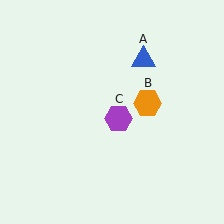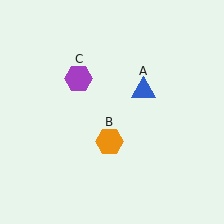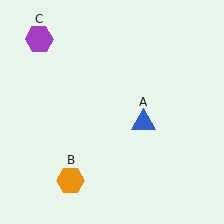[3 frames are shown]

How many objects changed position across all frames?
3 objects changed position: blue triangle (object A), orange hexagon (object B), purple hexagon (object C).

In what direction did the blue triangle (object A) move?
The blue triangle (object A) moved down.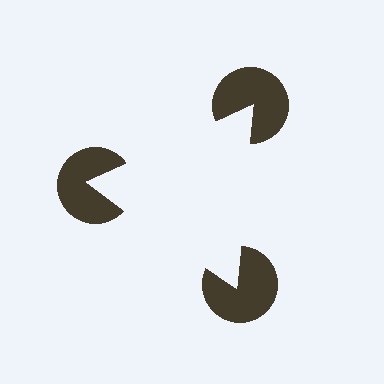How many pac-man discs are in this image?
There are 3 — one at each vertex of the illusory triangle.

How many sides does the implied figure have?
3 sides.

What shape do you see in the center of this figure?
An illusory triangle — its edges are inferred from the aligned wedge cuts in the pac-man discs, not physically drawn.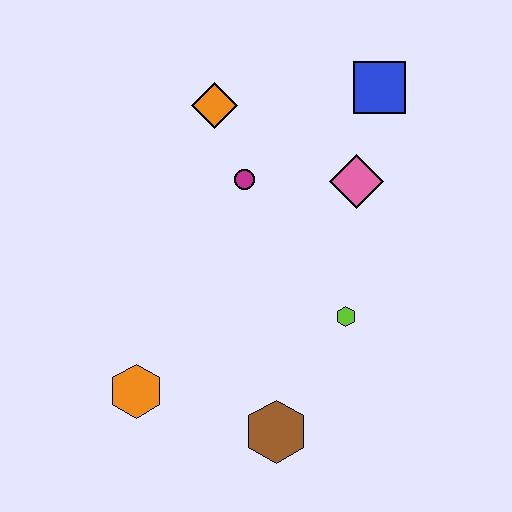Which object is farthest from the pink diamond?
The orange hexagon is farthest from the pink diamond.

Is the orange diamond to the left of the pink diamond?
Yes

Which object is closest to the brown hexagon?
The lime hexagon is closest to the brown hexagon.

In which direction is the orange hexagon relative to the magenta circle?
The orange hexagon is below the magenta circle.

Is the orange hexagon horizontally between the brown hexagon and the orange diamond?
No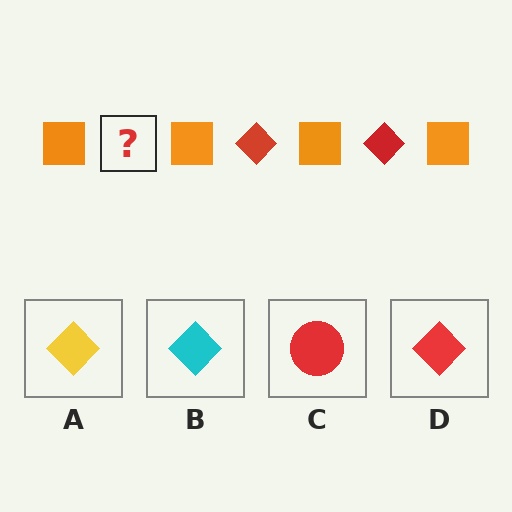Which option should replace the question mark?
Option D.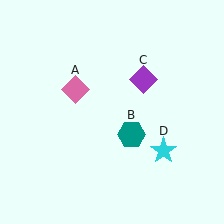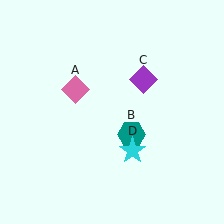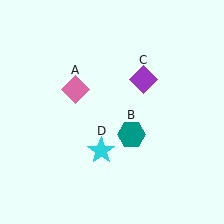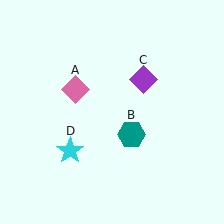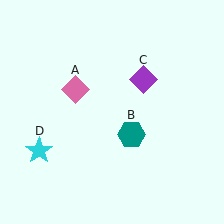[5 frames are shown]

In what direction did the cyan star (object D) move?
The cyan star (object D) moved left.